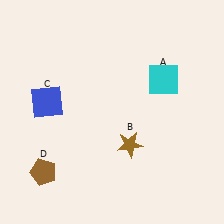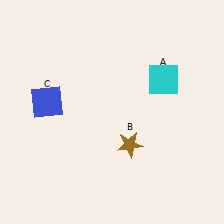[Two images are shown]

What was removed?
The brown pentagon (D) was removed in Image 2.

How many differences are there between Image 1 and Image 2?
There is 1 difference between the two images.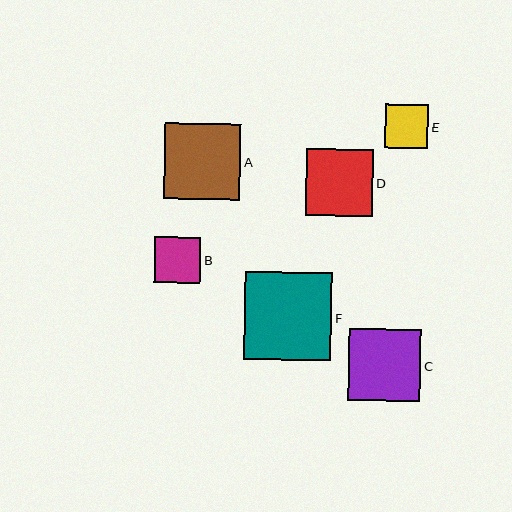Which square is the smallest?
Square E is the smallest with a size of approximately 44 pixels.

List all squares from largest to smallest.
From largest to smallest: F, A, C, D, B, E.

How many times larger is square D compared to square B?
Square D is approximately 1.4 times the size of square B.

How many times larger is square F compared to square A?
Square F is approximately 1.1 times the size of square A.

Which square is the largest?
Square F is the largest with a size of approximately 88 pixels.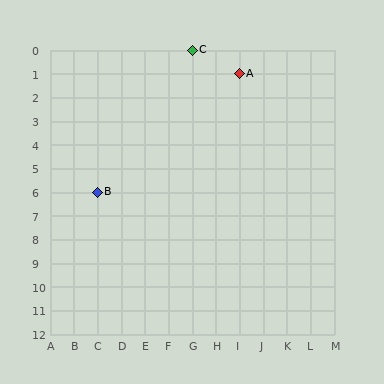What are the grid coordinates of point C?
Point C is at grid coordinates (G, 0).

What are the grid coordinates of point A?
Point A is at grid coordinates (I, 1).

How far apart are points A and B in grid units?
Points A and B are 6 columns and 5 rows apart (about 7.8 grid units diagonally).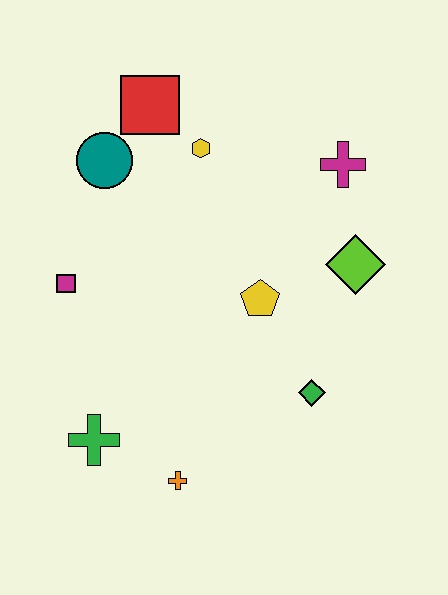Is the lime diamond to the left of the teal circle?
No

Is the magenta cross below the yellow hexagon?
Yes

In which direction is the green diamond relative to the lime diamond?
The green diamond is below the lime diamond.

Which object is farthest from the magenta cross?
The green cross is farthest from the magenta cross.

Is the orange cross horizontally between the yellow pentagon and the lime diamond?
No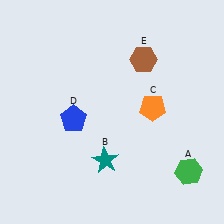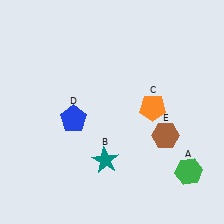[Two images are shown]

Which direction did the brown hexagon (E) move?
The brown hexagon (E) moved down.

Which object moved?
The brown hexagon (E) moved down.